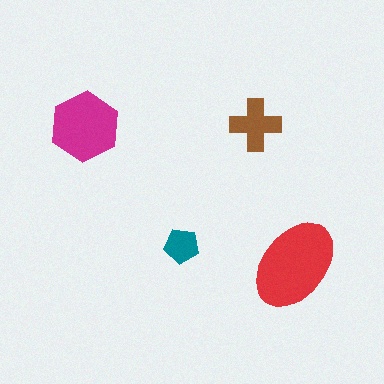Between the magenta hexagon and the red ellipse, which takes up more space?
The red ellipse.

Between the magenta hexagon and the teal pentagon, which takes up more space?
The magenta hexagon.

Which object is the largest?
The red ellipse.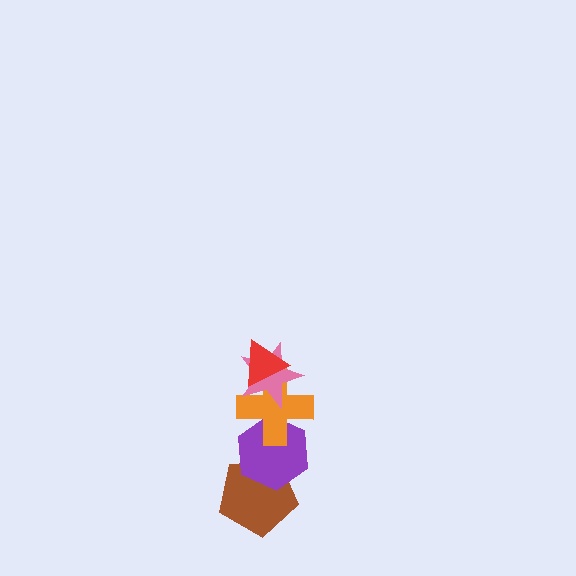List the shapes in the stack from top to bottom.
From top to bottom: the red triangle, the pink star, the orange cross, the purple hexagon, the brown pentagon.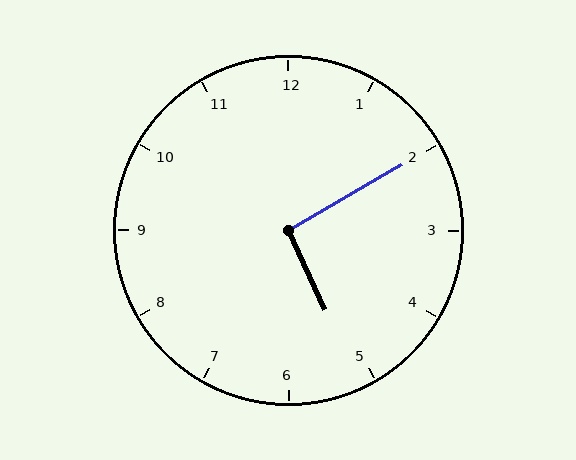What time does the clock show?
5:10.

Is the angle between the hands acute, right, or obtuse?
It is right.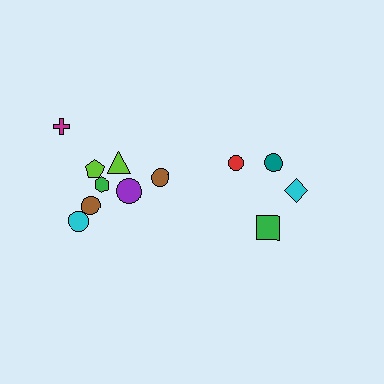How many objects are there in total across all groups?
There are 12 objects.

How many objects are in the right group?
There are 4 objects.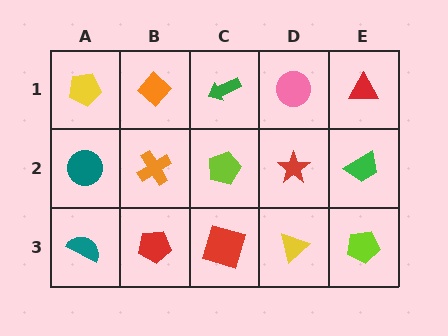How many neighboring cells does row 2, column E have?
3.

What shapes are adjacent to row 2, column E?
A red triangle (row 1, column E), a lime pentagon (row 3, column E), a red star (row 2, column D).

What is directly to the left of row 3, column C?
A red pentagon.